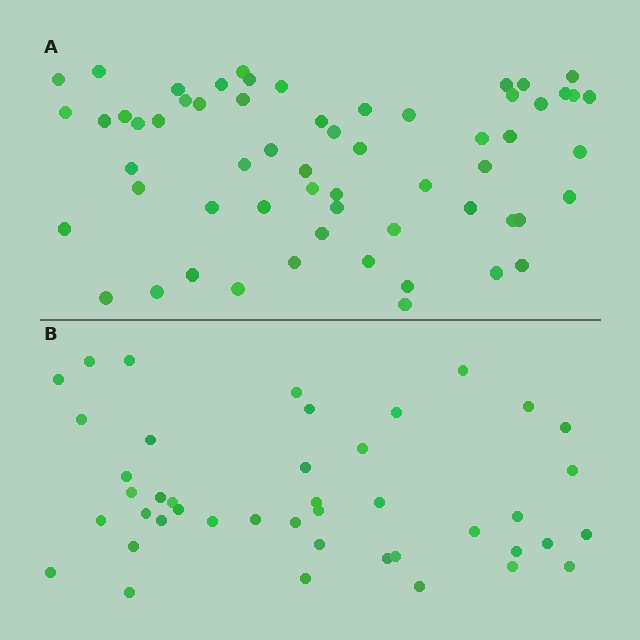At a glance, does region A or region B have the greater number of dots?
Region A (the top region) has more dots.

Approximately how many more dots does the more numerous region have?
Region A has approximately 15 more dots than region B.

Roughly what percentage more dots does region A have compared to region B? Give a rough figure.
About 40% more.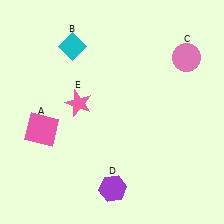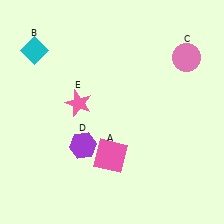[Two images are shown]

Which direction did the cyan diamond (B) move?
The cyan diamond (B) moved left.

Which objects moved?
The objects that moved are: the pink square (A), the cyan diamond (B), the purple hexagon (D).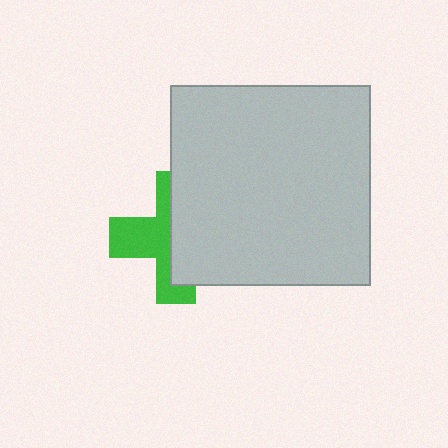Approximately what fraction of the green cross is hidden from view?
Roughly 54% of the green cross is hidden behind the light gray square.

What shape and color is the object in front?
The object in front is a light gray square.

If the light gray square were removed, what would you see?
You would see the complete green cross.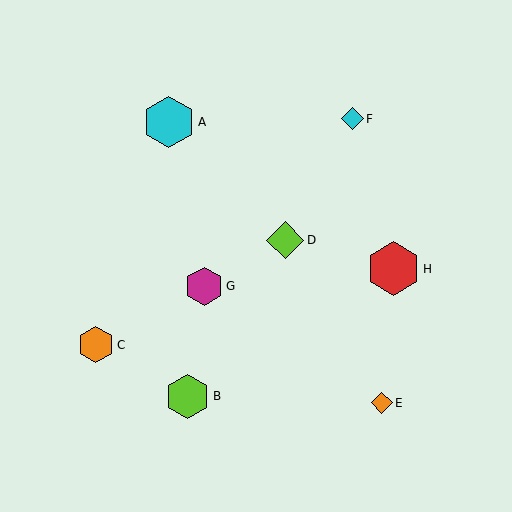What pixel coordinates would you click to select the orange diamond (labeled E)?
Click at (382, 403) to select the orange diamond E.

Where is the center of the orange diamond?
The center of the orange diamond is at (382, 403).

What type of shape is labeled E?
Shape E is an orange diamond.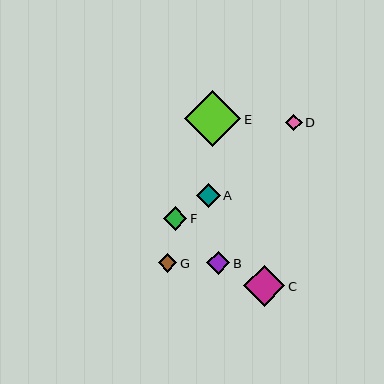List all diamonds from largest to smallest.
From largest to smallest: E, C, F, A, B, G, D.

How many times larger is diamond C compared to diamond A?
Diamond C is approximately 1.7 times the size of diamond A.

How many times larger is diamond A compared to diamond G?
Diamond A is approximately 1.3 times the size of diamond G.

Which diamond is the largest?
Diamond E is the largest with a size of approximately 56 pixels.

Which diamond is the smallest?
Diamond D is the smallest with a size of approximately 17 pixels.